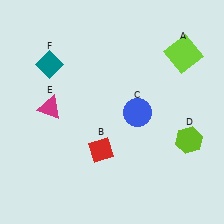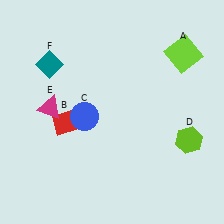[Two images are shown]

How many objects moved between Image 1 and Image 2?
2 objects moved between the two images.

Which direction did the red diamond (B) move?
The red diamond (B) moved left.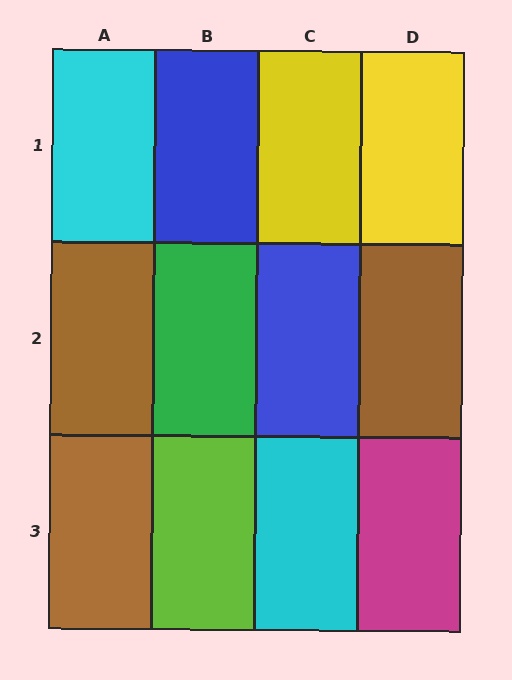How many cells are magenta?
1 cell is magenta.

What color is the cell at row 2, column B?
Green.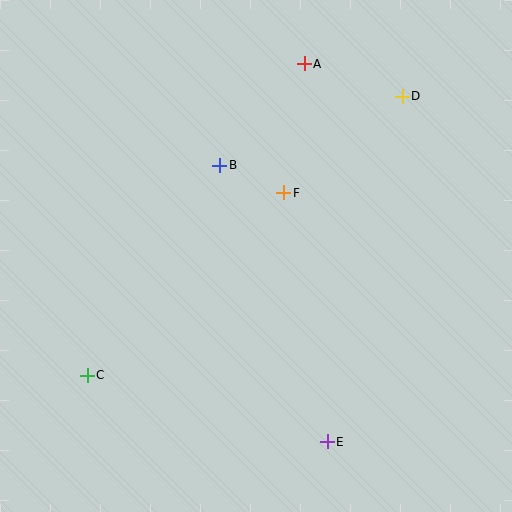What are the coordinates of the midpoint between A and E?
The midpoint between A and E is at (316, 253).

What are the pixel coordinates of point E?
Point E is at (327, 442).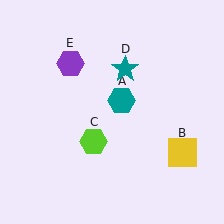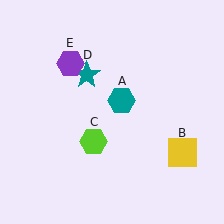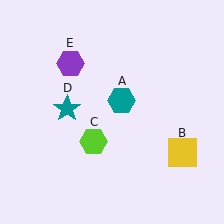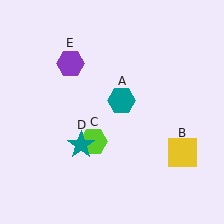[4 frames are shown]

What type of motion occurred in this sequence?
The teal star (object D) rotated counterclockwise around the center of the scene.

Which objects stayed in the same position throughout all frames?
Teal hexagon (object A) and yellow square (object B) and lime hexagon (object C) and purple hexagon (object E) remained stationary.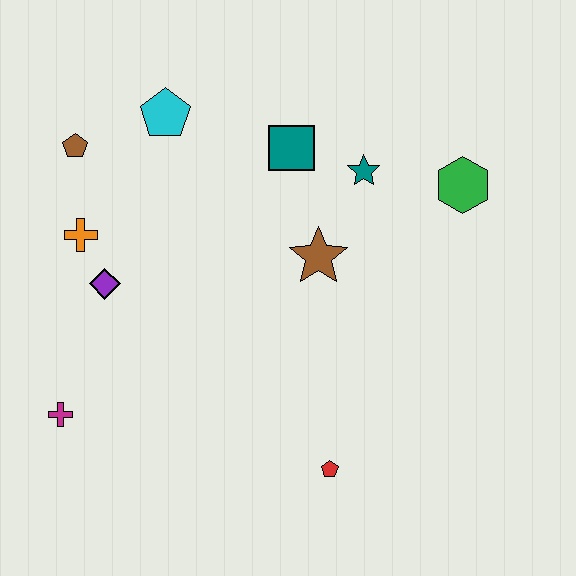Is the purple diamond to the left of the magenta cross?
No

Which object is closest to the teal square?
The teal star is closest to the teal square.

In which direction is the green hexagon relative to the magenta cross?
The green hexagon is to the right of the magenta cross.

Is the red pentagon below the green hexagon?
Yes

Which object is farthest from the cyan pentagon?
The red pentagon is farthest from the cyan pentagon.